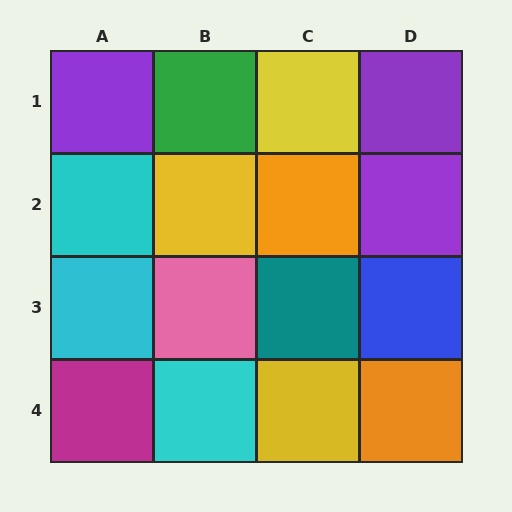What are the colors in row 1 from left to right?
Purple, green, yellow, purple.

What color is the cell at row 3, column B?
Pink.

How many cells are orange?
2 cells are orange.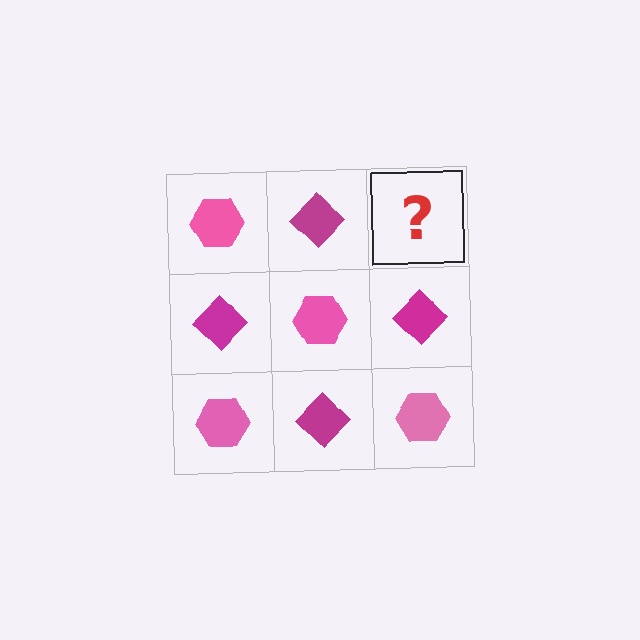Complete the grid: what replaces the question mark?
The question mark should be replaced with a pink hexagon.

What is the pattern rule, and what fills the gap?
The rule is that it alternates pink hexagon and magenta diamond in a checkerboard pattern. The gap should be filled with a pink hexagon.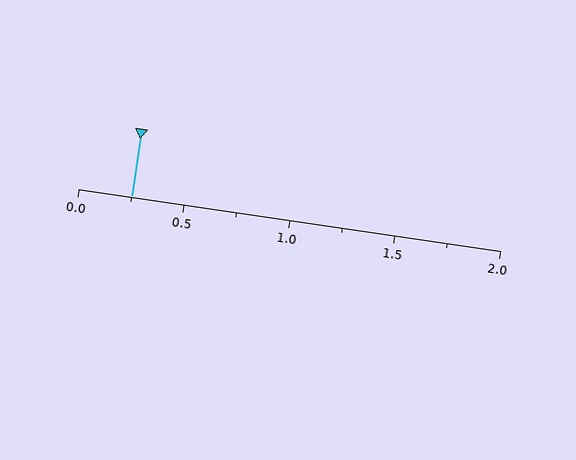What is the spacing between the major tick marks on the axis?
The major ticks are spaced 0.5 apart.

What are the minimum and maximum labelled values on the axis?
The axis runs from 0.0 to 2.0.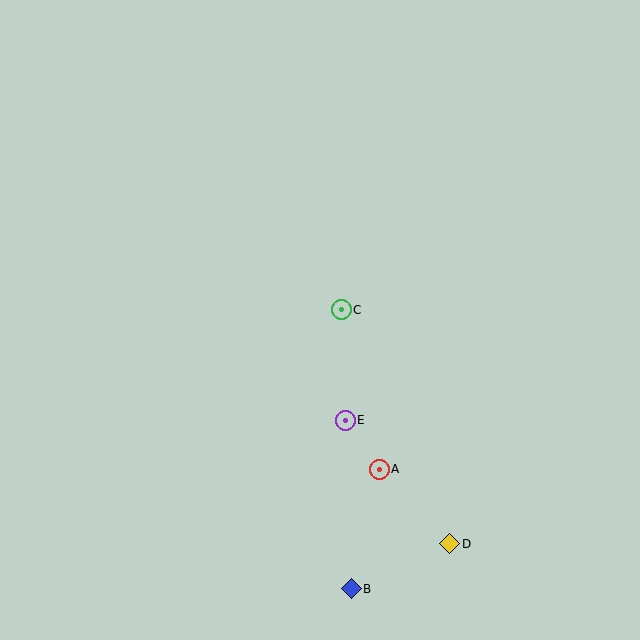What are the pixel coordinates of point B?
Point B is at (351, 589).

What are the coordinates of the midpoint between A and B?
The midpoint between A and B is at (365, 529).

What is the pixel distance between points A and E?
The distance between A and E is 60 pixels.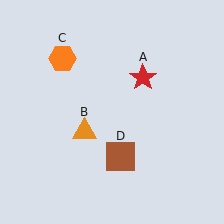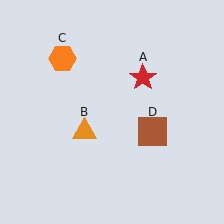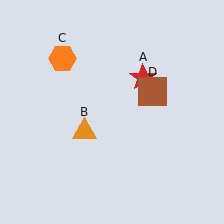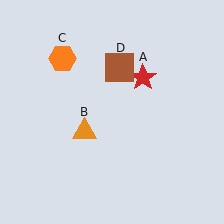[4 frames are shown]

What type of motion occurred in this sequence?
The brown square (object D) rotated counterclockwise around the center of the scene.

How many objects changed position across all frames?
1 object changed position: brown square (object D).